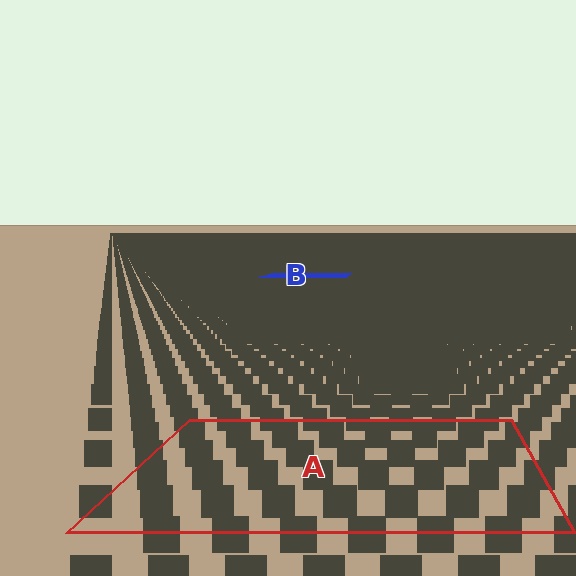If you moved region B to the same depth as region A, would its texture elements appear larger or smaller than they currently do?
They would appear larger. At a closer depth, the same texture elements are projected at a bigger on-screen size.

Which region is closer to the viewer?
Region A is closer. The texture elements there are larger and more spread out.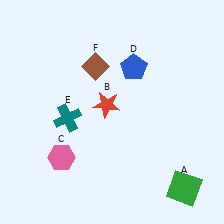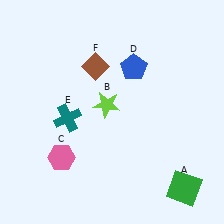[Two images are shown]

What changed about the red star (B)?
In Image 1, B is red. In Image 2, it changed to lime.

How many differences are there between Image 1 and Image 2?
There is 1 difference between the two images.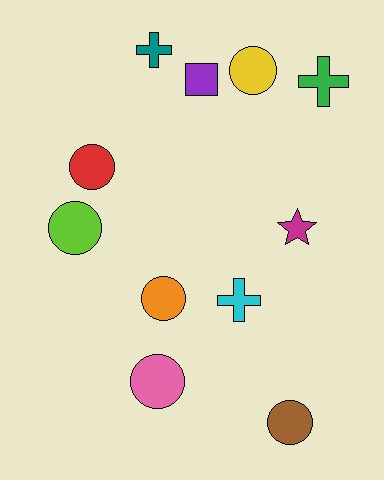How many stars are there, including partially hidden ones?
There is 1 star.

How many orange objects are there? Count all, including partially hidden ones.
There is 1 orange object.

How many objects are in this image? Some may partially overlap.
There are 11 objects.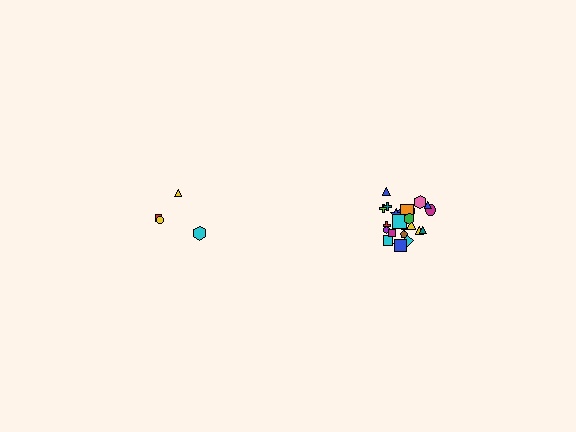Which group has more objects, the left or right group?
The right group.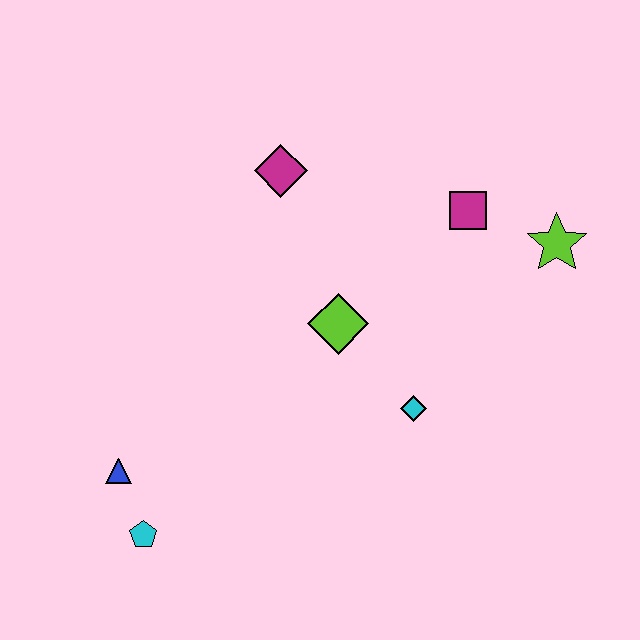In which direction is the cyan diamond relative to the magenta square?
The cyan diamond is below the magenta square.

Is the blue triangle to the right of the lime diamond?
No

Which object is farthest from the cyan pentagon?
The lime star is farthest from the cyan pentagon.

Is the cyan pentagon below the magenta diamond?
Yes